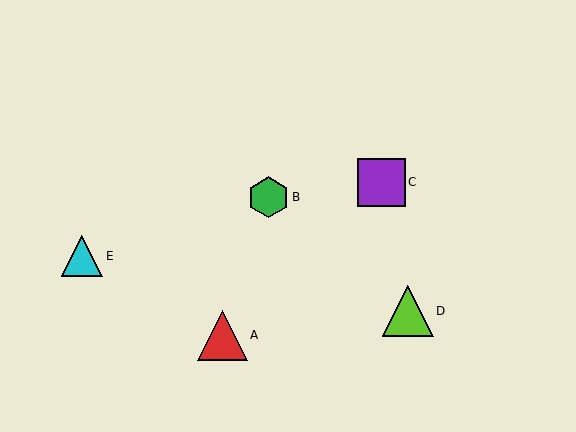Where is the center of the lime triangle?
The center of the lime triangle is at (408, 311).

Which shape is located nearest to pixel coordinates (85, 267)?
The cyan triangle (labeled E) at (82, 256) is nearest to that location.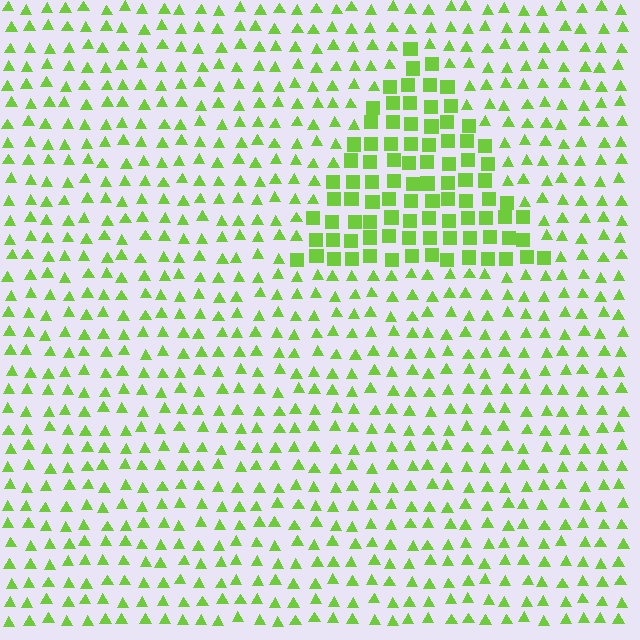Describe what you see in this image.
The image is filled with small lime elements arranged in a uniform grid. A triangle-shaped region contains squares, while the surrounding area contains triangles. The boundary is defined purely by the change in element shape.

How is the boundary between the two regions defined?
The boundary is defined by a change in element shape: squares inside vs. triangles outside. All elements share the same color and spacing.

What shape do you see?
I see a triangle.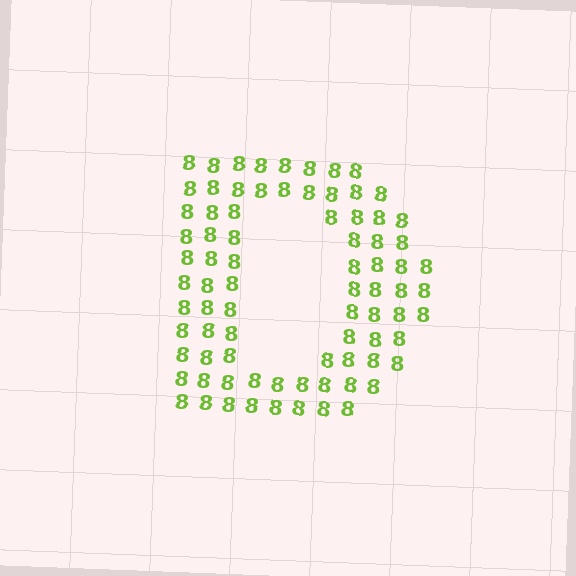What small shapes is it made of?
It is made of small digit 8's.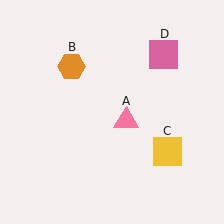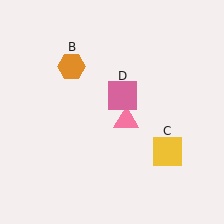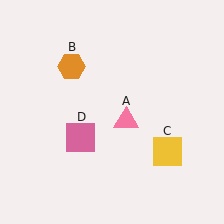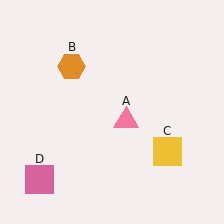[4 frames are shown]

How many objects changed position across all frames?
1 object changed position: pink square (object D).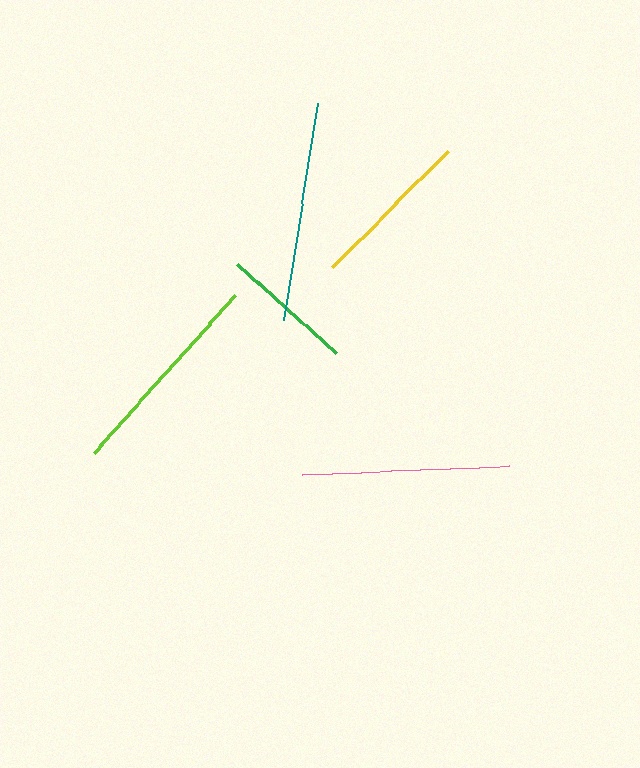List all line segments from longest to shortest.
From longest to shortest: teal, lime, pink, yellow, green.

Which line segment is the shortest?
The green line is the shortest at approximately 133 pixels.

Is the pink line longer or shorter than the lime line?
The lime line is longer than the pink line.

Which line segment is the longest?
The teal line is the longest at approximately 221 pixels.